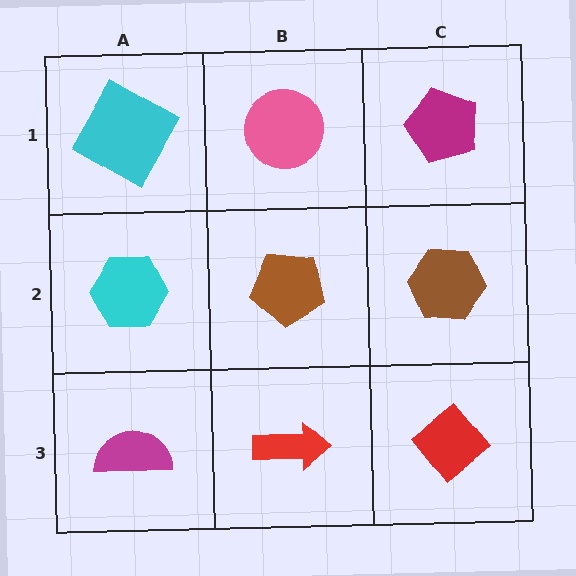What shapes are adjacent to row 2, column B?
A pink circle (row 1, column B), a red arrow (row 3, column B), a cyan hexagon (row 2, column A), a brown hexagon (row 2, column C).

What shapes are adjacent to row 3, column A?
A cyan hexagon (row 2, column A), a red arrow (row 3, column B).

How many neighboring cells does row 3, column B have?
3.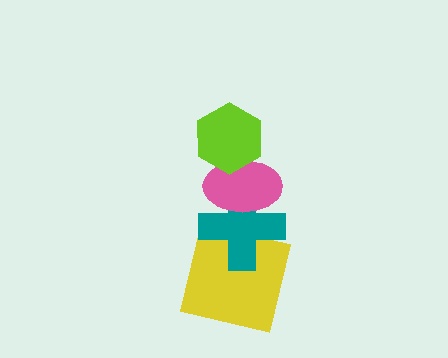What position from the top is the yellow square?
The yellow square is 4th from the top.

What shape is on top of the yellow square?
The teal cross is on top of the yellow square.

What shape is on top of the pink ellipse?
The lime hexagon is on top of the pink ellipse.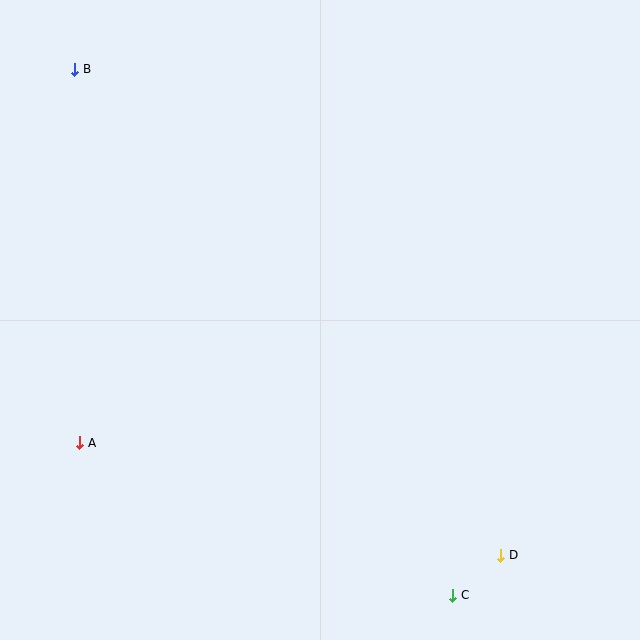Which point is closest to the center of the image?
Point A at (80, 443) is closest to the center.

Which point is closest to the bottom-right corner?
Point D is closest to the bottom-right corner.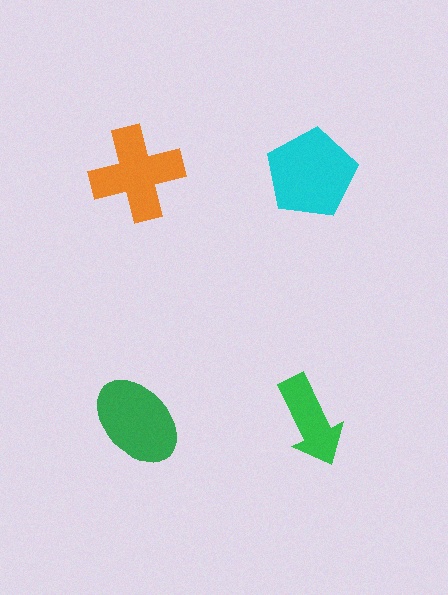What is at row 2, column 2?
A green arrow.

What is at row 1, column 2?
A cyan pentagon.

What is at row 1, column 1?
An orange cross.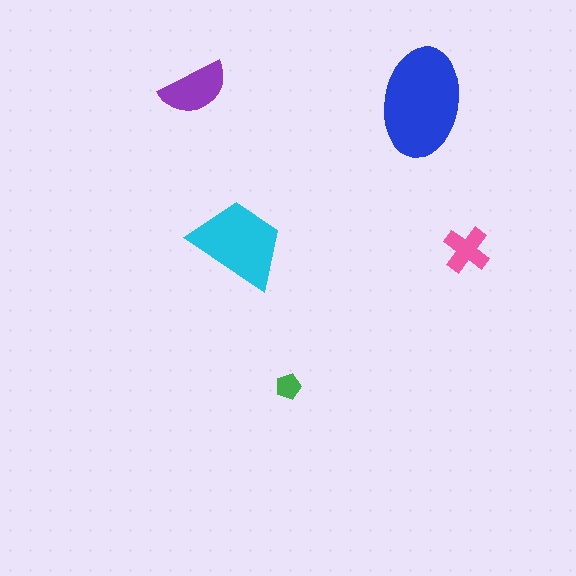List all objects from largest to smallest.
The blue ellipse, the cyan trapezoid, the purple semicircle, the pink cross, the green pentagon.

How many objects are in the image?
There are 5 objects in the image.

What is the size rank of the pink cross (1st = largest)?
4th.